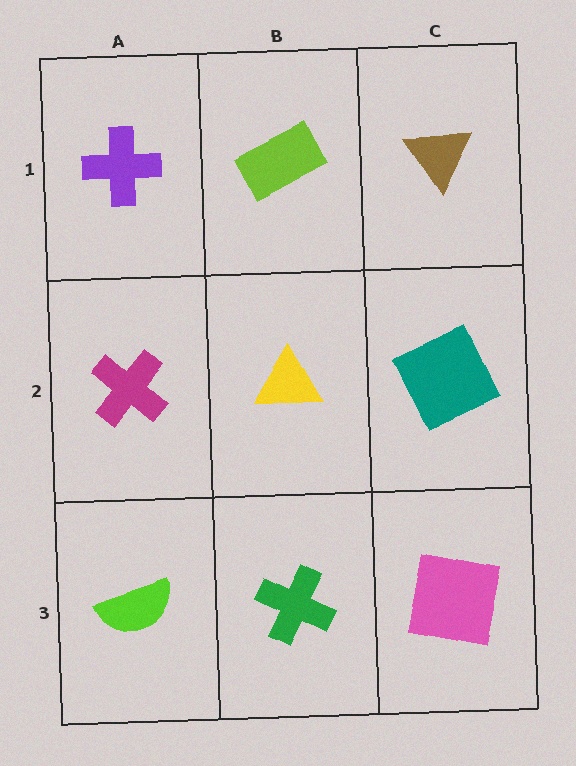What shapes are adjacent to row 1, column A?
A magenta cross (row 2, column A), a lime rectangle (row 1, column B).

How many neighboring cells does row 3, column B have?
3.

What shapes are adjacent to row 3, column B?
A yellow triangle (row 2, column B), a lime semicircle (row 3, column A), a pink square (row 3, column C).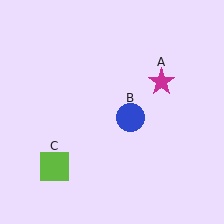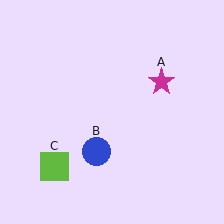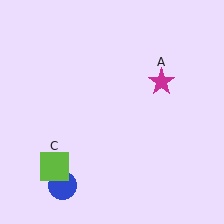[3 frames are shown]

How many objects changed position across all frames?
1 object changed position: blue circle (object B).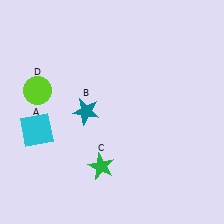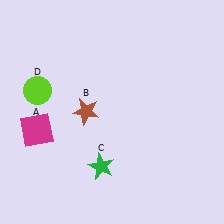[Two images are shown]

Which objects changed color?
A changed from cyan to magenta. B changed from teal to brown.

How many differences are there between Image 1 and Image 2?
There are 2 differences between the two images.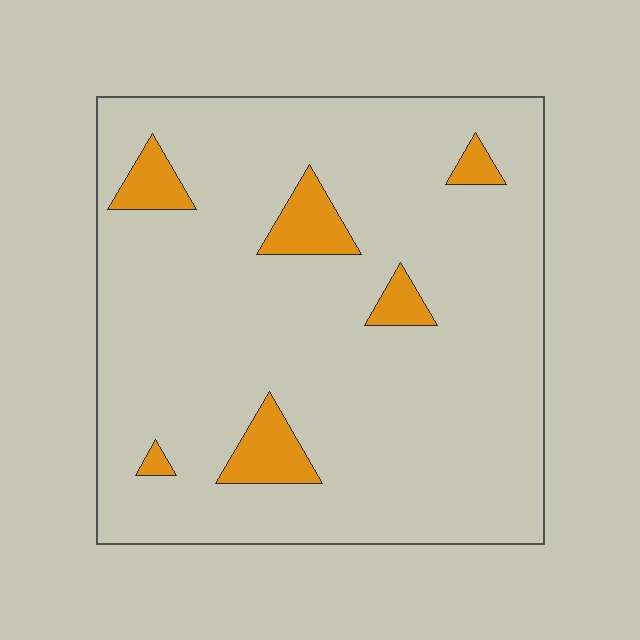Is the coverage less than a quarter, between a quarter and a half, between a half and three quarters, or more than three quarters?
Less than a quarter.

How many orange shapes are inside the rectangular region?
6.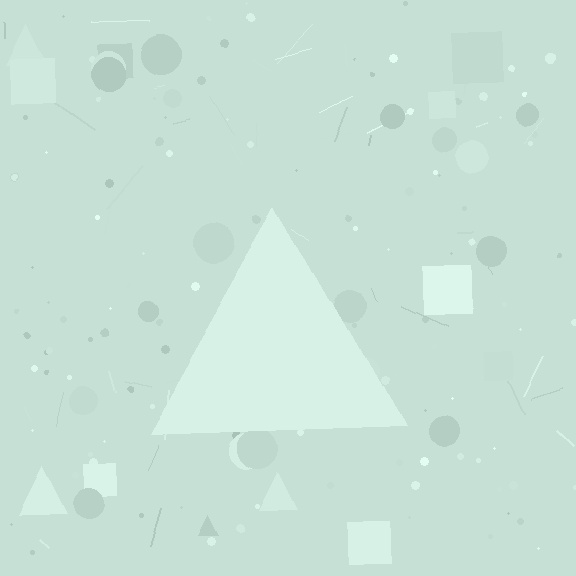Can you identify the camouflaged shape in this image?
The camouflaged shape is a triangle.